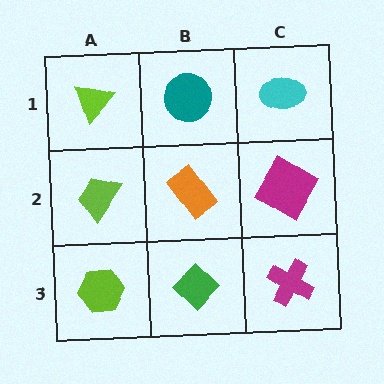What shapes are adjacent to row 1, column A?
A lime trapezoid (row 2, column A), a teal circle (row 1, column B).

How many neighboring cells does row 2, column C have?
3.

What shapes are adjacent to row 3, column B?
An orange rectangle (row 2, column B), a lime hexagon (row 3, column A), a magenta cross (row 3, column C).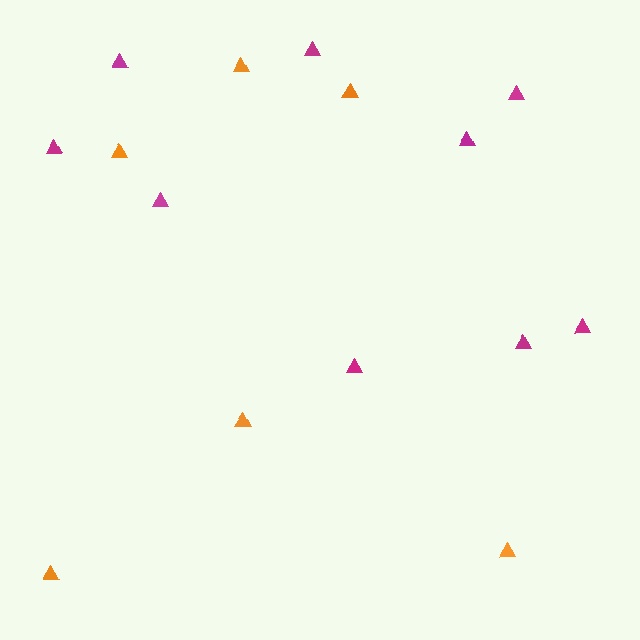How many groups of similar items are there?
There are 2 groups: one group of magenta triangles (9) and one group of orange triangles (6).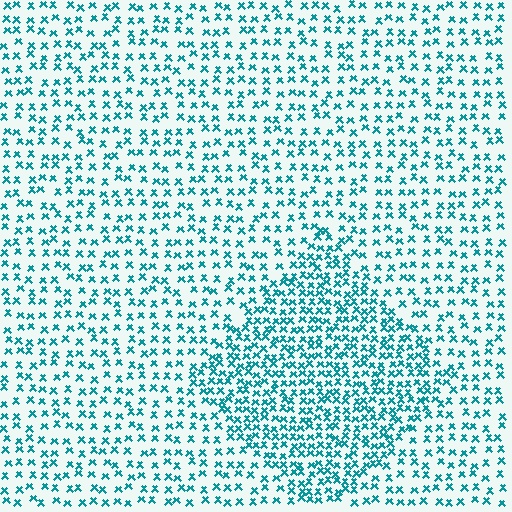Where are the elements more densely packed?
The elements are more densely packed inside the diamond boundary.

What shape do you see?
I see a diamond.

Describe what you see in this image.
The image contains small teal elements arranged at two different densities. A diamond-shaped region is visible where the elements are more densely packed than the surrounding area.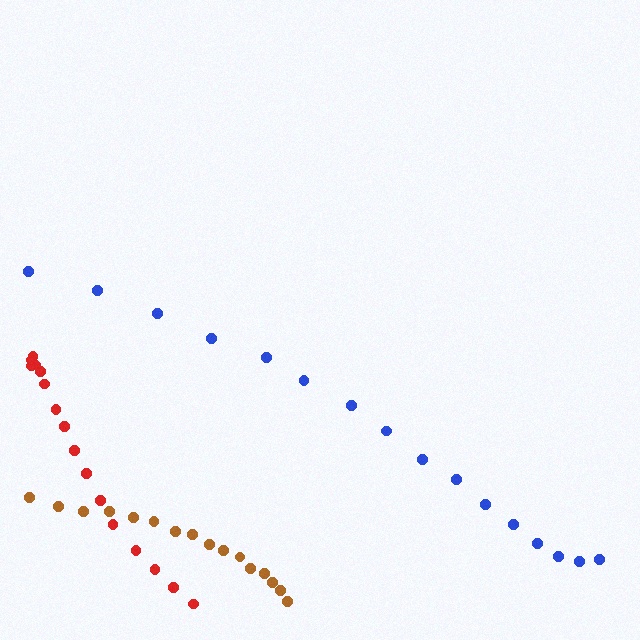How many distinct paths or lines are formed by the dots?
There are 3 distinct paths.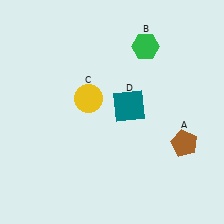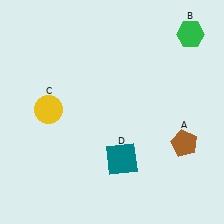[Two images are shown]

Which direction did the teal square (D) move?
The teal square (D) moved down.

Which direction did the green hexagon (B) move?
The green hexagon (B) moved right.